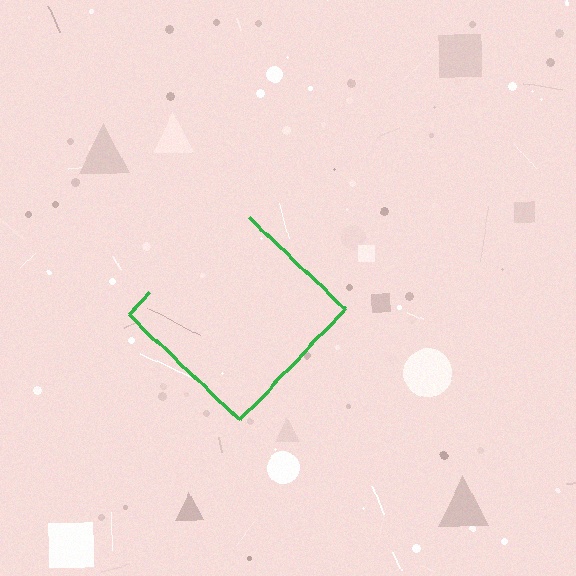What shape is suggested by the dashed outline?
The dashed outline suggests a diamond.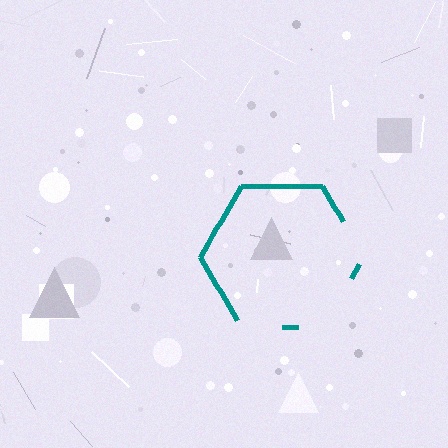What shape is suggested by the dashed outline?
The dashed outline suggests a hexagon.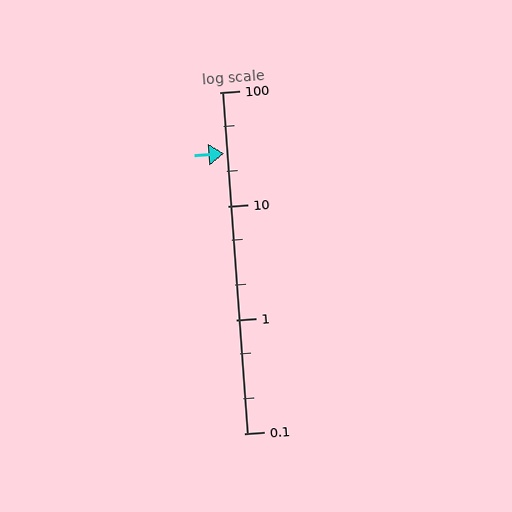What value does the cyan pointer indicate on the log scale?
The pointer indicates approximately 29.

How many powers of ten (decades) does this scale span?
The scale spans 3 decades, from 0.1 to 100.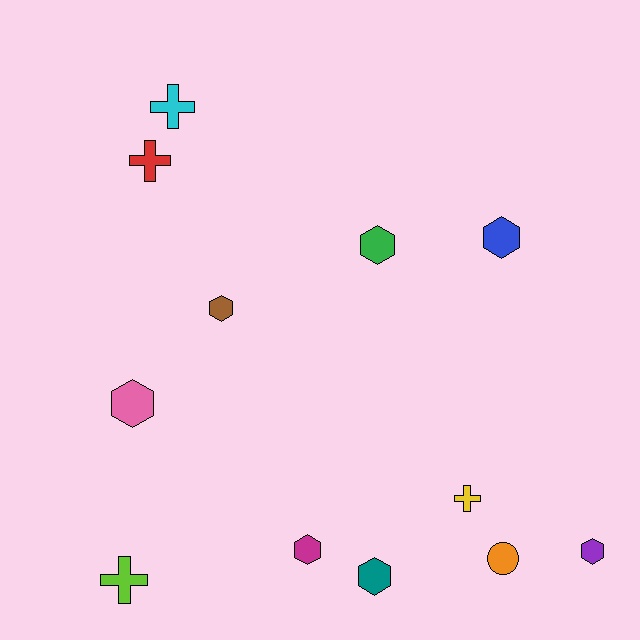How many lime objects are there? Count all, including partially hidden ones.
There is 1 lime object.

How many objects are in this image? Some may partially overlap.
There are 12 objects.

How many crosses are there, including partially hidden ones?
There are 4 crosses.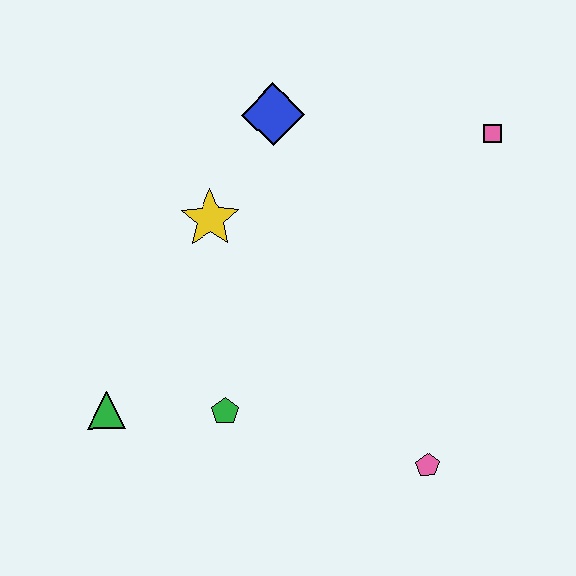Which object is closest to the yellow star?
The blue diamond is closest to the yellow star.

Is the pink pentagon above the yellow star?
No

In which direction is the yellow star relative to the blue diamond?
The yellow star is below the blue diamond.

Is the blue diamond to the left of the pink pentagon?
Yes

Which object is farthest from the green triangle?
The pink square is farthest from the green triangle.